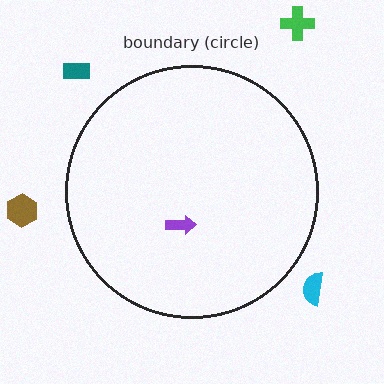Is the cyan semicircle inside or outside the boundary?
Outside.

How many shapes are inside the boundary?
1 inside, 4 outside.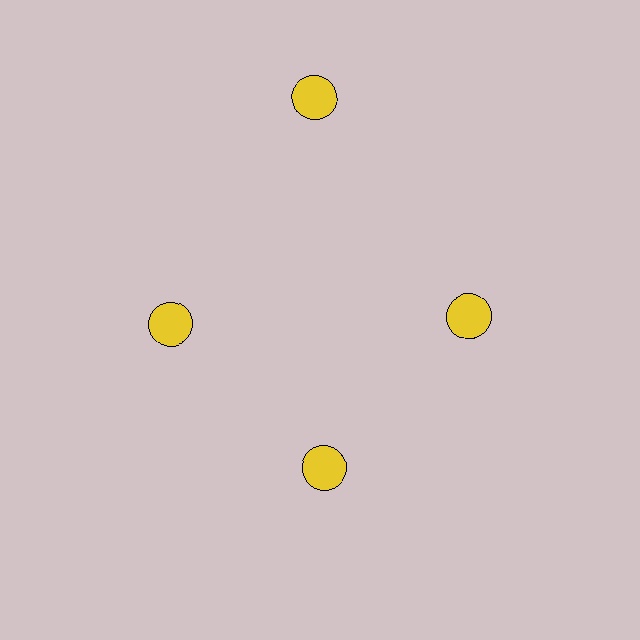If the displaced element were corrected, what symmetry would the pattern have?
It would have 4-fold rotational symmetry — the pattern would map onto itself every 90 degrees.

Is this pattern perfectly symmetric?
No. The 4 yellow circles are arranged in a ring, but one element near the 12 o'clock position is pushed outward from the center, breaking the 4-fold rotational symmetry.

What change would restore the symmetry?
The symmetry would be restored by moving it inward, back onto the ring so that all 4 circles sit at equal angles and equal distance from the center.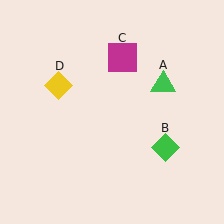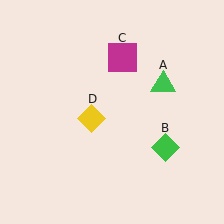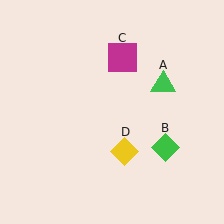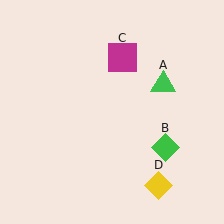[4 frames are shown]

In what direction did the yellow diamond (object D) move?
The yellow diamond (object D) moved down and to the right.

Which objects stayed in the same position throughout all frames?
Green triangle (object A) and green diamond (object B) and magenta square (object C) remained stationary.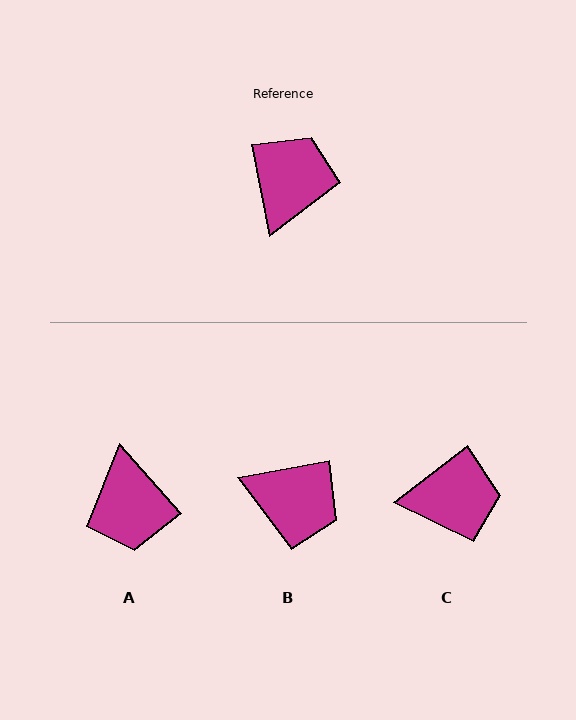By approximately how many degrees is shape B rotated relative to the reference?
Approximately 90 degrees clockwise.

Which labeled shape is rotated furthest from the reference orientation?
A, about 149 degrees away.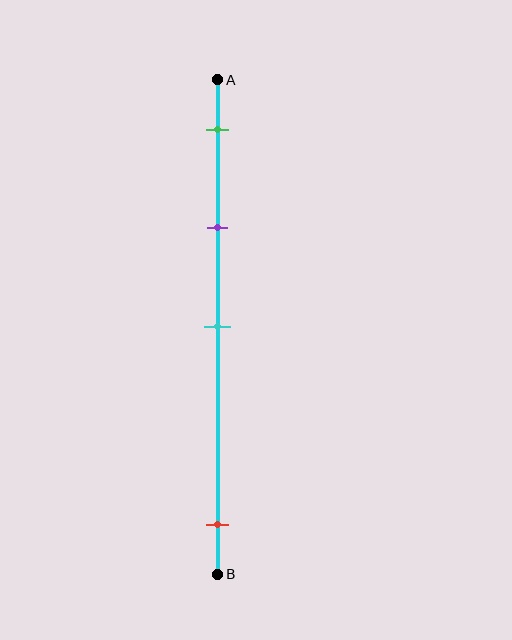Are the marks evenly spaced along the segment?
No, the marks are not evenly spaced.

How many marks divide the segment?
There are 4 marks dividing the segment.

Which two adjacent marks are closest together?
The green and purple marks are the closest adjacent pair.